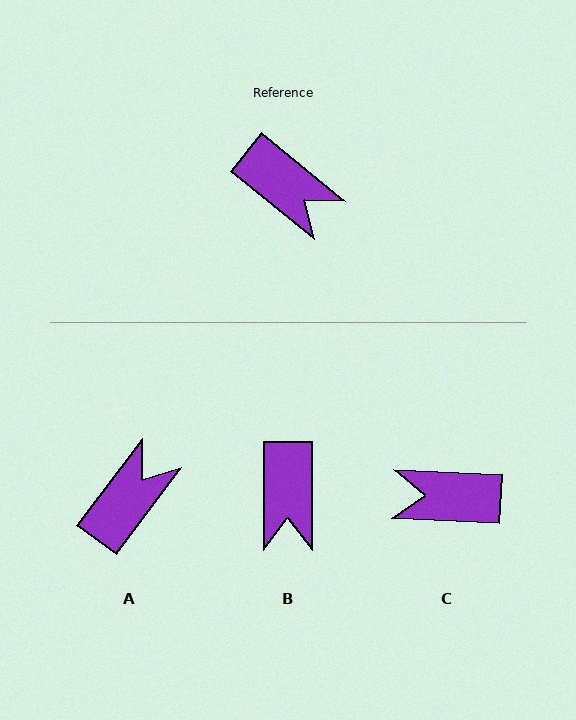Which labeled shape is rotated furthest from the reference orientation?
C, about 144 degrees away.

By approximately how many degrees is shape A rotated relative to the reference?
Approximately 92 degrees counter-clockwise.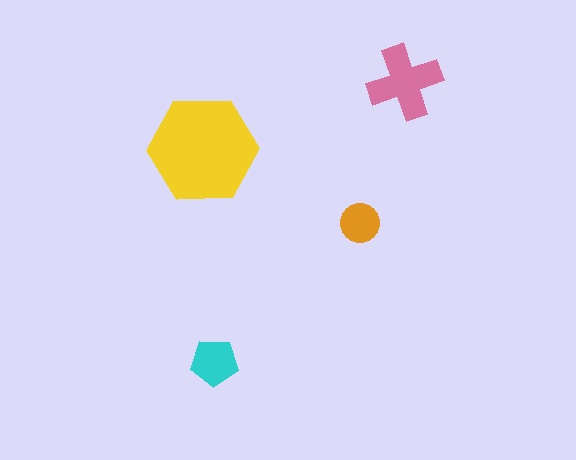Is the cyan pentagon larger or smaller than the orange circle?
Larger.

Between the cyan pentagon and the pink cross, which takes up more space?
The pink cross.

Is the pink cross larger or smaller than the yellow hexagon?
Smaller.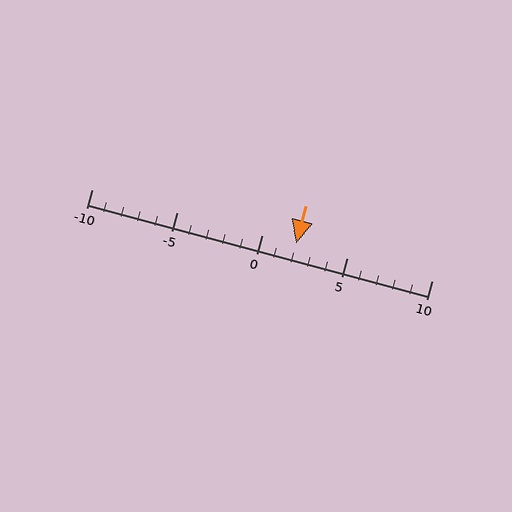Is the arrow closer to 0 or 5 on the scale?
The arrow is closer to 0.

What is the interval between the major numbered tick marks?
The major tick marks are spaced 5 units apart.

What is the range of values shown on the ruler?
The ruler shows values from -10 to 10.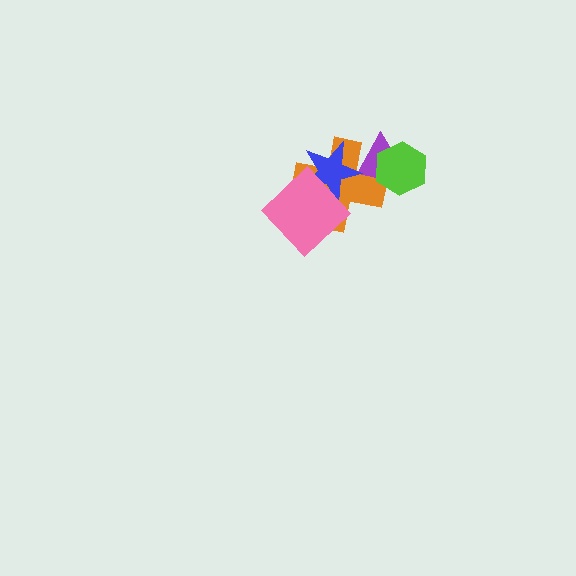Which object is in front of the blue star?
The pink diamond is in front of the blue star.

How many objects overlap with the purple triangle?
3 objects overlap with the purple triangle.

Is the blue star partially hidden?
Yes, it is partially covered by another shape.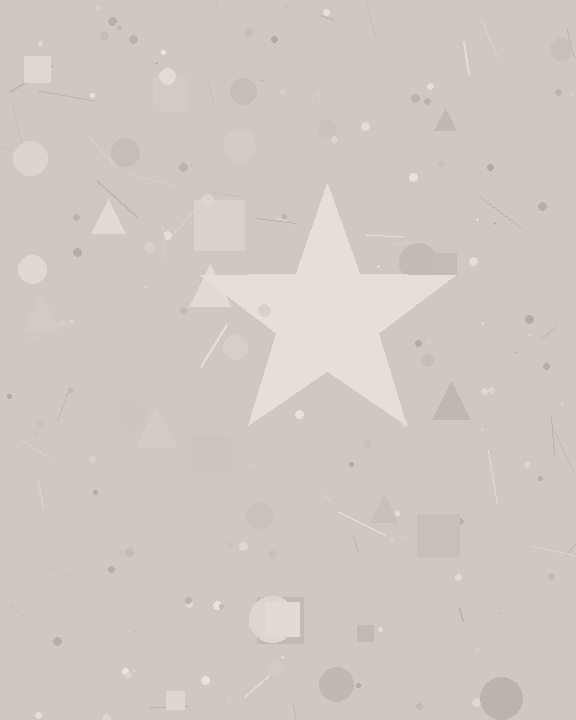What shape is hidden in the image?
A star is hidden in the image.